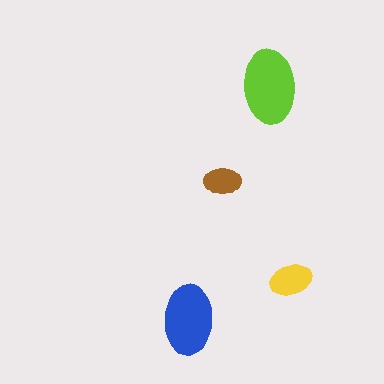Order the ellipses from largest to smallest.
the lime one, the blue one, the yellow one, the brown one.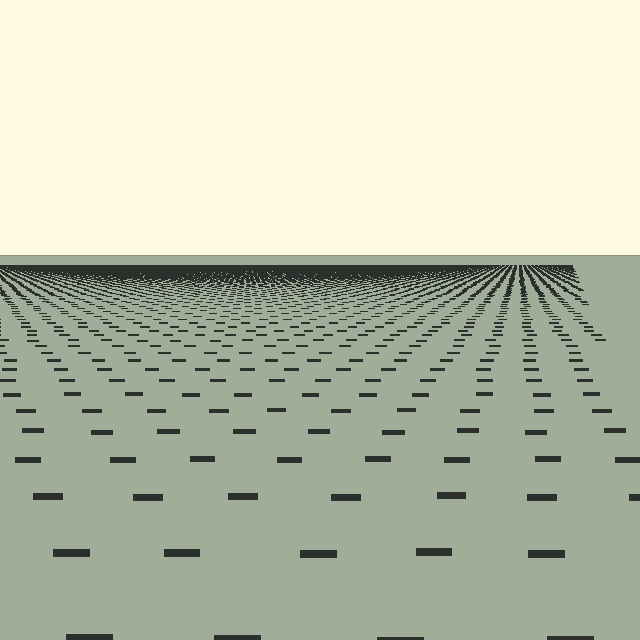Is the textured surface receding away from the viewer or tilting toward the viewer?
The surface is receding away from the viewer. Texture elements get smaller and denser toward the top.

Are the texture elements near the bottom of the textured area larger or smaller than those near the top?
Larger. Near the bottom, elements are closer to the viewer and appear at a bigger on-screen size.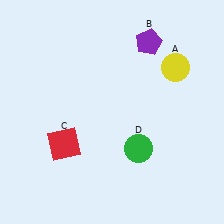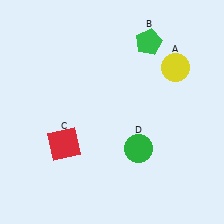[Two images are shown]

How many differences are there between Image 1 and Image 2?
There is 1 difference between the two images.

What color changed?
The pentagon (B) changed from purple in Image 1 to green in Image 2.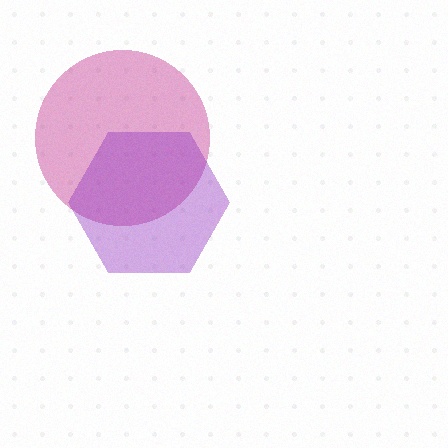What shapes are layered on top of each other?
The layered shapes are: a magenta circle, a purple hexagon.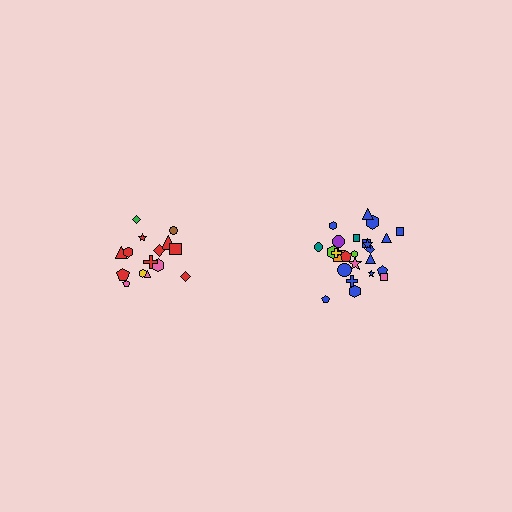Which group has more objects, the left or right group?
The right group.